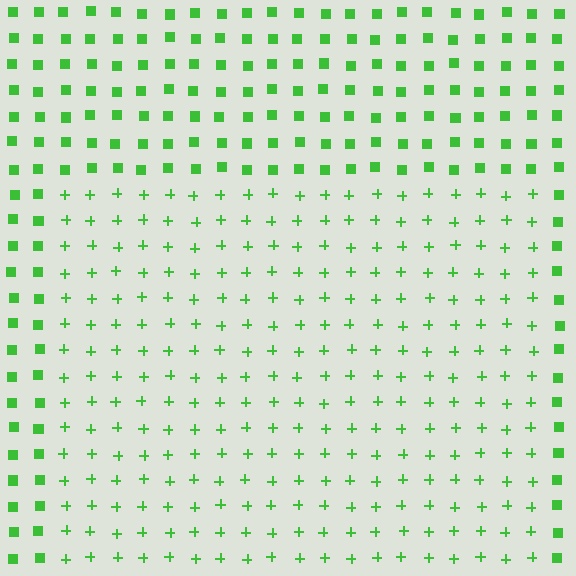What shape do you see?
I see a rectangle.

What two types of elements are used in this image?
The image uses plus signs inside the rectangle region and squares outside it.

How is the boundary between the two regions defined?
The boundary is defined by a change in element shape: plus signs inside vs. squares outside. All elements share the same color and spacing.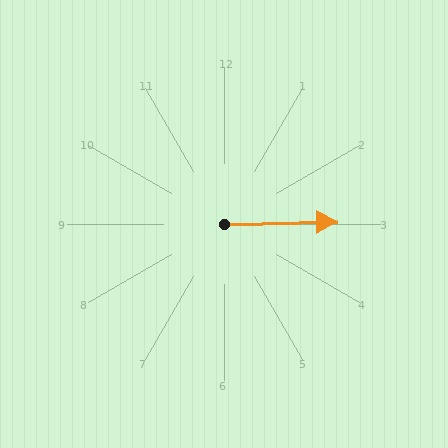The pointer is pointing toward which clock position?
Roughly 3 o'clock.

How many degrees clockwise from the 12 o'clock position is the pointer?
Approximately 89 degrees.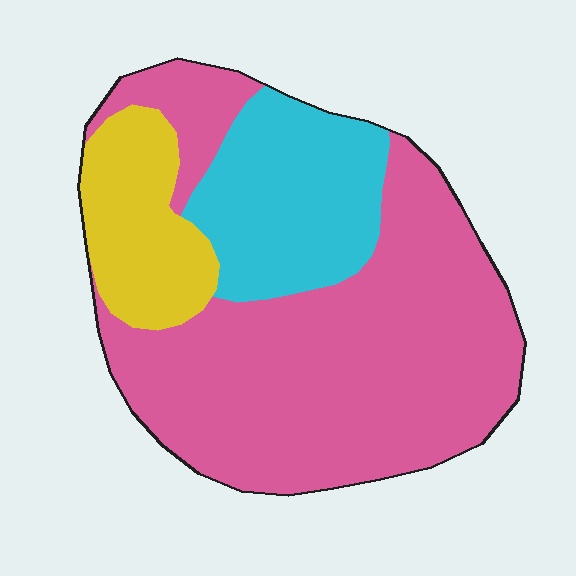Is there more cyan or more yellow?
Cyan.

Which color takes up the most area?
Pink, at roughly 65%.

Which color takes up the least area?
Yellow, at roughly 15%.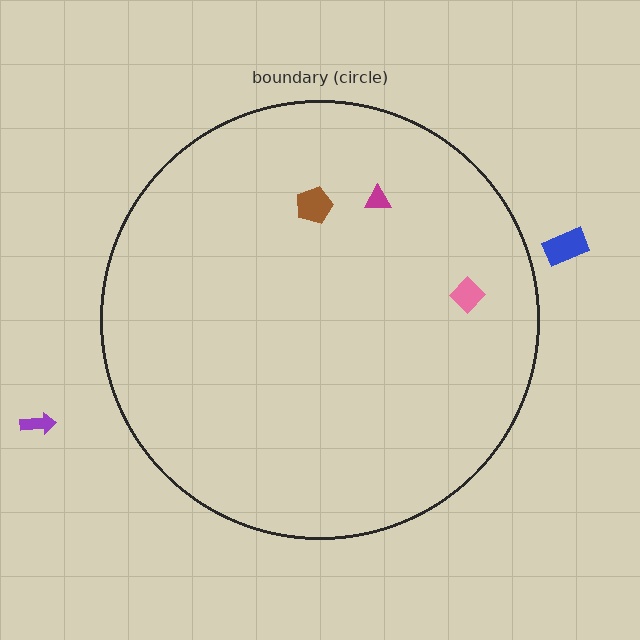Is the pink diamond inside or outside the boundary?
Inside.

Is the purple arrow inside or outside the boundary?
Outside.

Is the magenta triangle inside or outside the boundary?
Inside.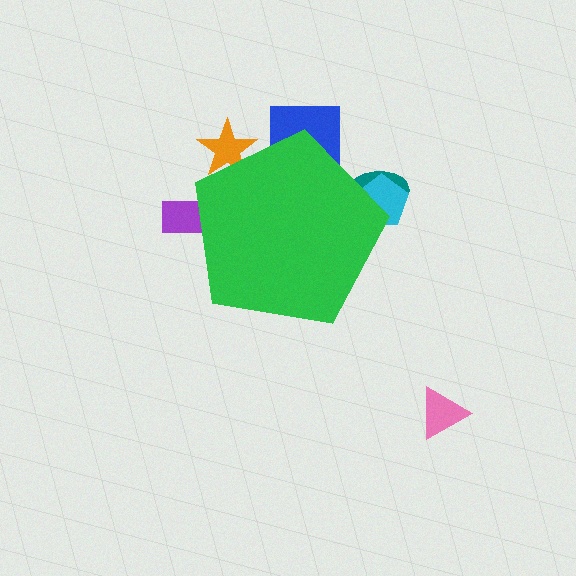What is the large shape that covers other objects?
A green pentagon.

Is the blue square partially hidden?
Yes, the blue square is partially hidden behind the green pentagon.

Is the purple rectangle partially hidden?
Yes, the purple rectangle is partially hidden behind the green pentagon.